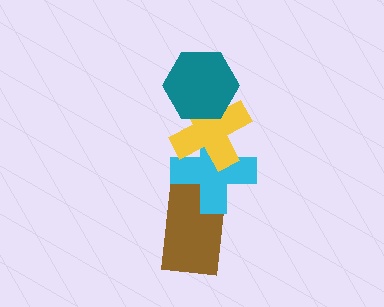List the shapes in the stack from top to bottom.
From top to bottom: the teal hexagon, the yellow cross, the cyan cross, the brown rectangle.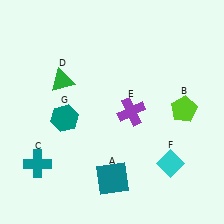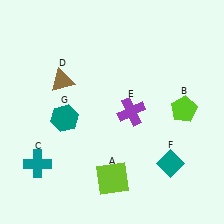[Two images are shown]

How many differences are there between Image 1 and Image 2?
There are 3 differences between the two images.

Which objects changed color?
A changed from teal to lime. D changed from green to brown. F changed from cyan to teal.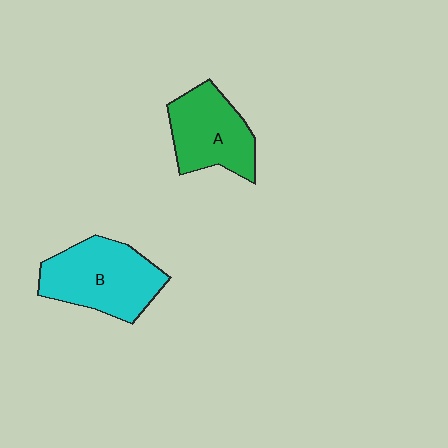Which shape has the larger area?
Shape B (cyan).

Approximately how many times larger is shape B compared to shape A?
Approximately 1.2 times.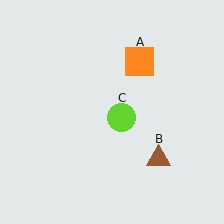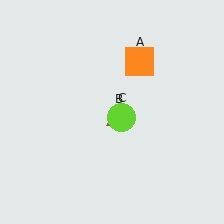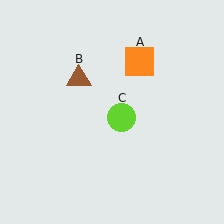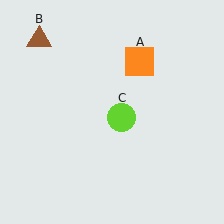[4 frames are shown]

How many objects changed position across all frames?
1 object changed position: brown triangle (object B).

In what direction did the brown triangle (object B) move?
The brown triangle (object B) moved up and to the left.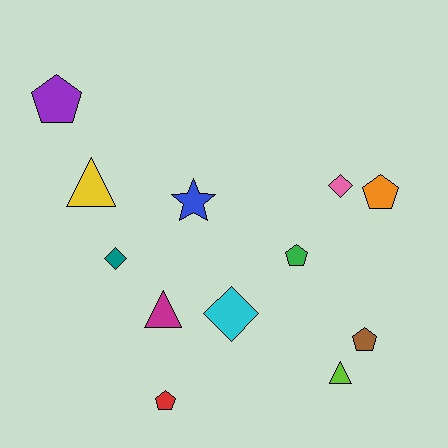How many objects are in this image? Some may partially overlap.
There are 12 objects.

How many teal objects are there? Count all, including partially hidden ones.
There is 1 teal object.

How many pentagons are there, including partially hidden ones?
There are 5 pentagons.